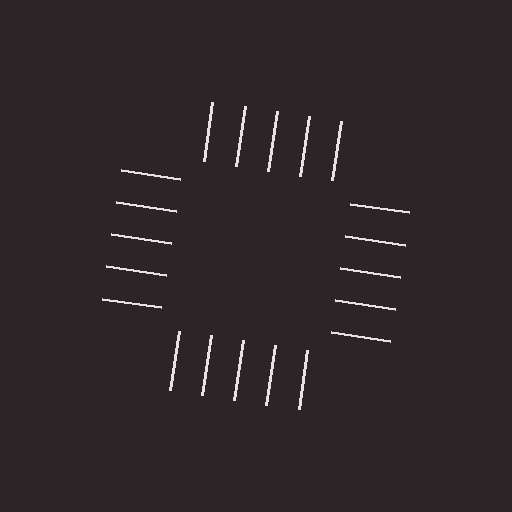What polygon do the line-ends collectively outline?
An illusory square — the line segments terminate on its edges but no continuous stroke is drawn.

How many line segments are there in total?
20 — 5 along each of the 4 edges.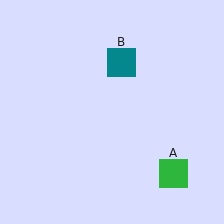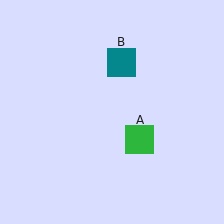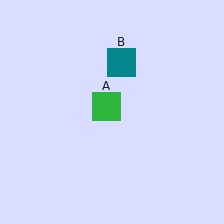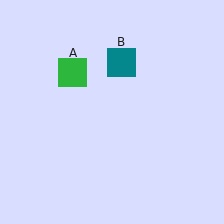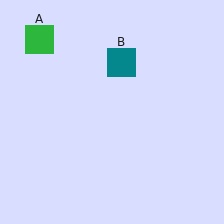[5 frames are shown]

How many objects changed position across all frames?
1 object changed position: green square (object A).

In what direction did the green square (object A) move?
The green square (object A) moved up and to the left.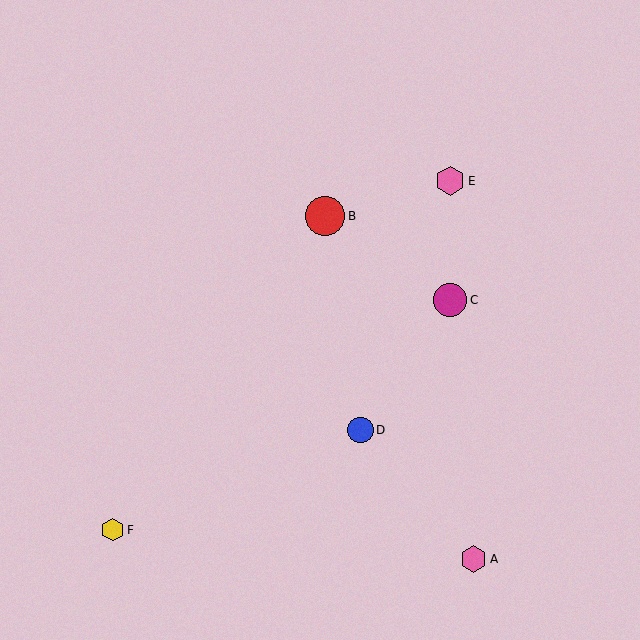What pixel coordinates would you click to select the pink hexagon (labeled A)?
Click at (474, 559) to select the pink hexagon A.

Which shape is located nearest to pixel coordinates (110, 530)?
The yellow hexagon (labeled F) at (113, 530) is nearest to that location.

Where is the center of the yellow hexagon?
The center of the yellow hexagon is at (113, 530).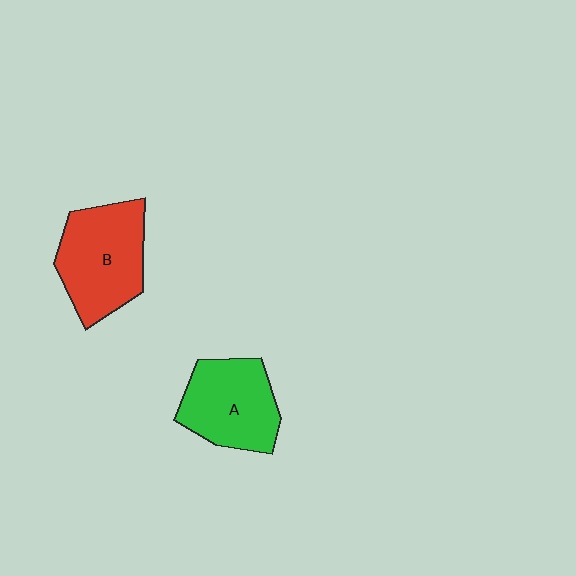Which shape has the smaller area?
Shape A (green).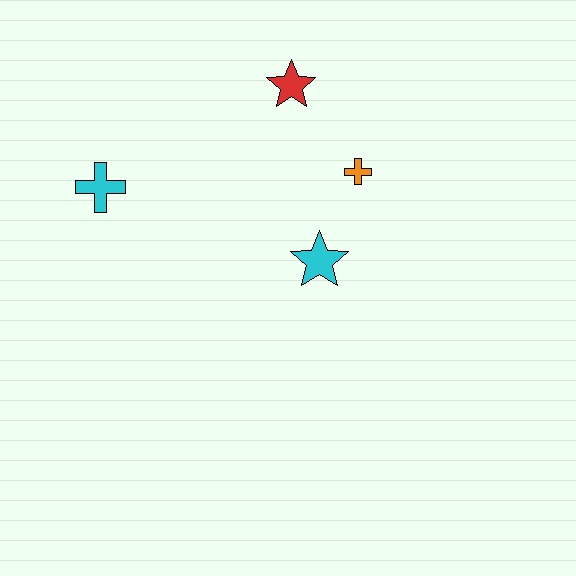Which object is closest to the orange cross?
The cyan star is closest to the orange cross.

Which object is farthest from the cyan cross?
The orange cross is farthest from the cyan cross.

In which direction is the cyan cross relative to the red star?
The cyan cross is to the left of the red star.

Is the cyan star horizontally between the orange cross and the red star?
Yes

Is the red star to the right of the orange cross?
No